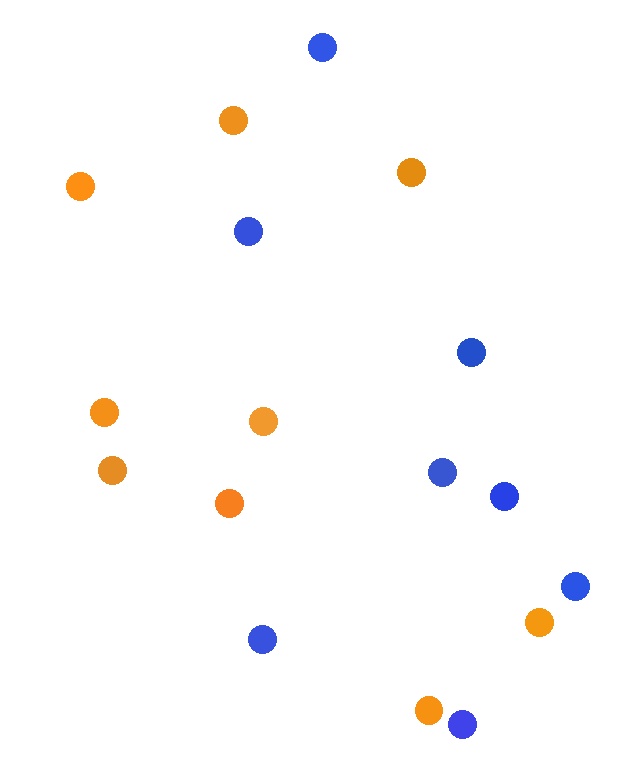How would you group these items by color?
There are 2 groups: one group of orange circles (9) and one group of blue circles (8).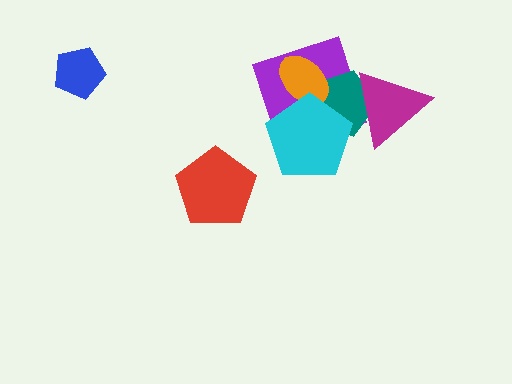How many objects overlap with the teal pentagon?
4 objects overlap with the teal pentagon.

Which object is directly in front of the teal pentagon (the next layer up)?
The orange ellipse is directly in front of the teal pentagon.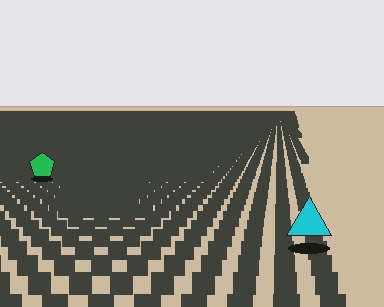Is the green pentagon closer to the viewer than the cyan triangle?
No. The cyan triangle is closer — you can tell from the texture gradient: the ground texture is coarser near it.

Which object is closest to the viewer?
The cyan triangle is closest. The texture marks near it are larger and more spread out.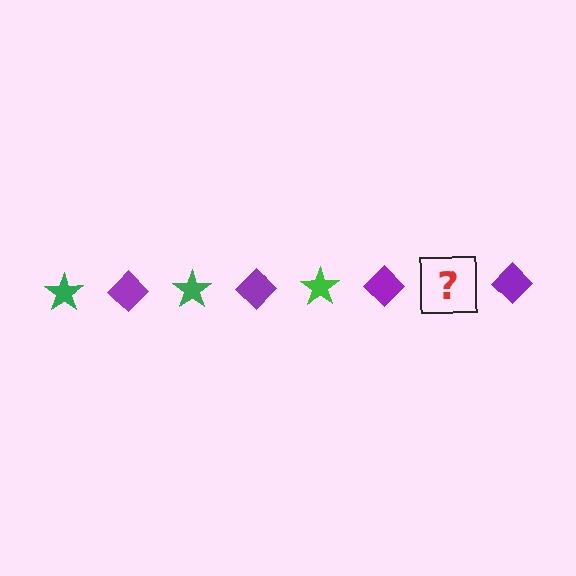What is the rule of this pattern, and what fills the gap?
The rule is that the pattern alternates between green star and purple diamond. The gap should be filled with a green star.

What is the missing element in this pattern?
The missing element is a green star.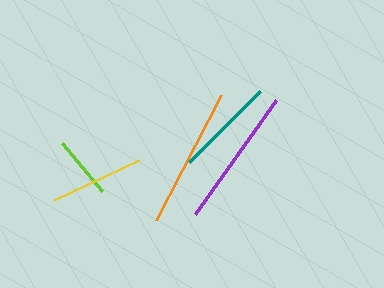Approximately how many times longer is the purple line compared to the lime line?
The purple line is approximately 2.3 times the length of the lime line.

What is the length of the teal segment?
The teal segment is approximately 101 pixels long.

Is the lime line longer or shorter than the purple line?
The purple line is longer than the lime line.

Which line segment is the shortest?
The lime line is the shortest at approximately 62 pixels.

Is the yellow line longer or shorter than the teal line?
The teal line is longer than the yellow line.